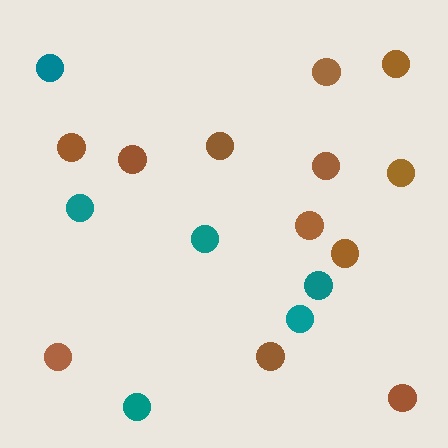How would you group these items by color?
There are 2 groups: one group of brown circles (12) and one group of teal circles (6).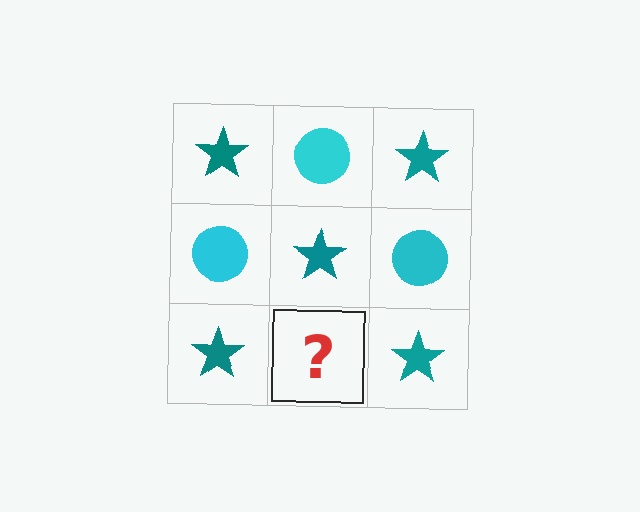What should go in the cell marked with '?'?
The missing cell should contain a cyan circle.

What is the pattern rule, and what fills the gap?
The rule is that it alternates teal star and cyan circle in a checkerboard pattern. The gap should be filled with a cyan circle.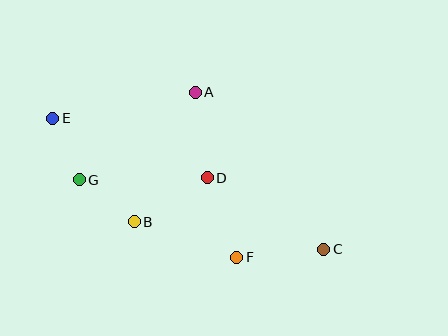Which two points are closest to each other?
Points E and G are closest to each other.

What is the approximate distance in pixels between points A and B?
The distance between A and B is approximately 143 pixels.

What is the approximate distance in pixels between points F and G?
The distance between F and G is approximately 176 pixels.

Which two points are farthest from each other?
Points C and E are farthest from each other.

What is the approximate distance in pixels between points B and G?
The distance between B and G is approximately 69 pixels.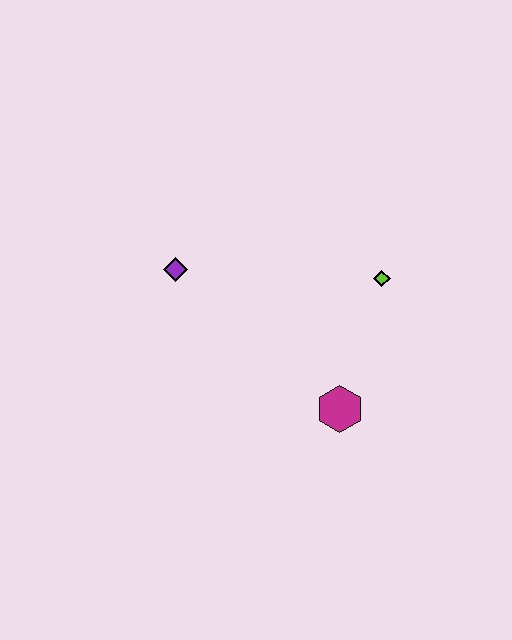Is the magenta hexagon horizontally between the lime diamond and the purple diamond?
Yes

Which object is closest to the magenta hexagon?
The lime diamond is closest to the magenta hexagon.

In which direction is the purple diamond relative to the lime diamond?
The purple diamond is to the left of the lime diamond.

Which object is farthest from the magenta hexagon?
The purple diamond is farthest from the magenta hexagon.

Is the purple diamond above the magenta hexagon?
Yes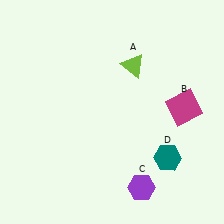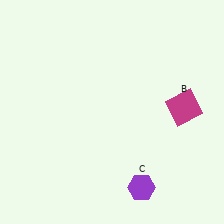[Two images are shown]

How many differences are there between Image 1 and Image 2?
There are 2 differences between the two images.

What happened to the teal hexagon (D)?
The teal hexagon (D) was removed in Image 2. It was in the bottom-right area of Image 1.